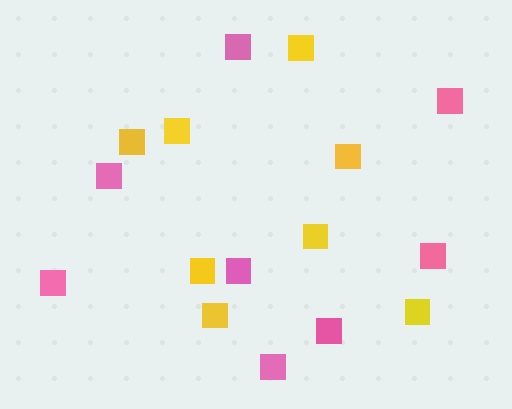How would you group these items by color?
There are 2 groups: one group of yellow squares (8) and one group of pink squares (8).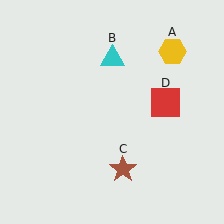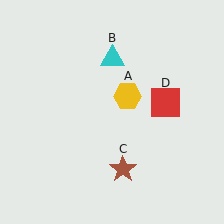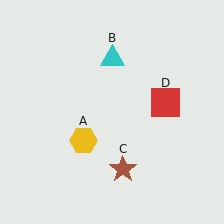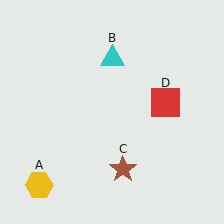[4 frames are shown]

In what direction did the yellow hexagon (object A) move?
The yellow hexagon (object A) moved down and to the left.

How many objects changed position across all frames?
1 object changed position: yellow hexagon (object A).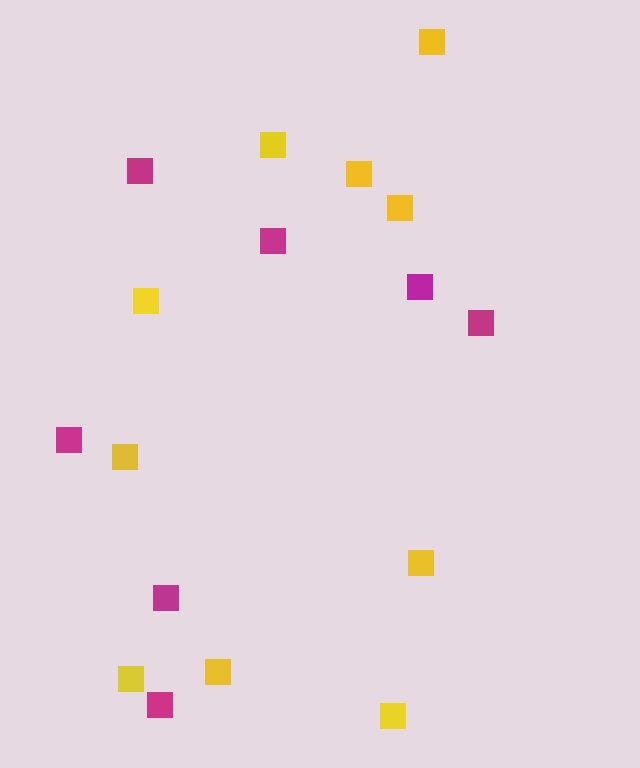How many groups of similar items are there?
There are 2 groups: one group of magenta squares (7) and one group of yellow squares (10).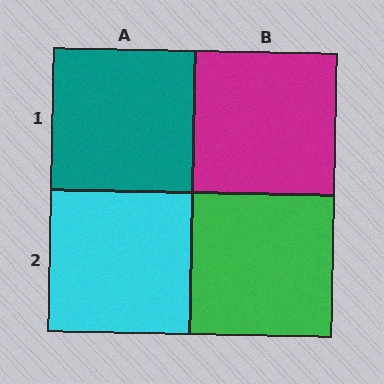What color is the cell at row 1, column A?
Teal.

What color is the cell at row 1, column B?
Magenta.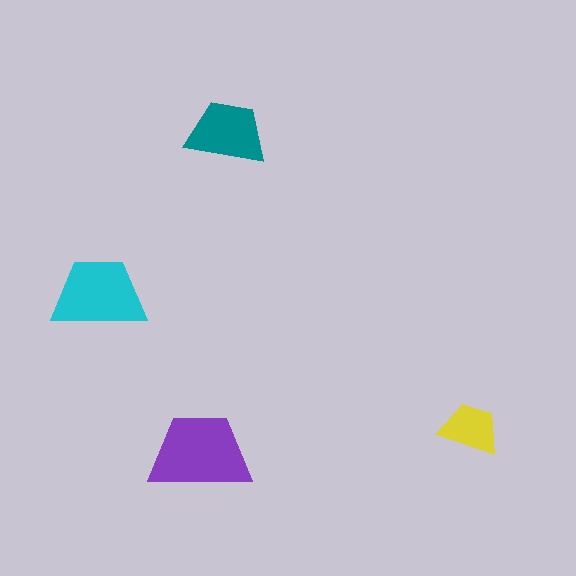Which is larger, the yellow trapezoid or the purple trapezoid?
The purple one.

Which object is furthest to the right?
The yellow trapezoid is rightmost.